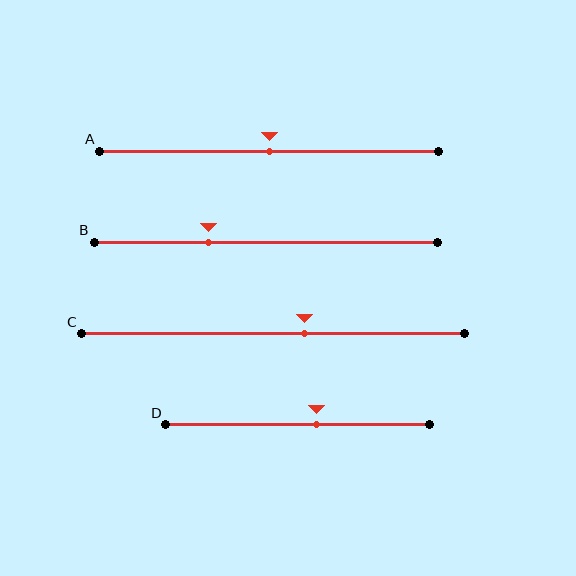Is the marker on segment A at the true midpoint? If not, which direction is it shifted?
Yes, the marker on segment A is at the true midpoint.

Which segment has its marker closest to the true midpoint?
Segment A has its marker closest to the true midpoint.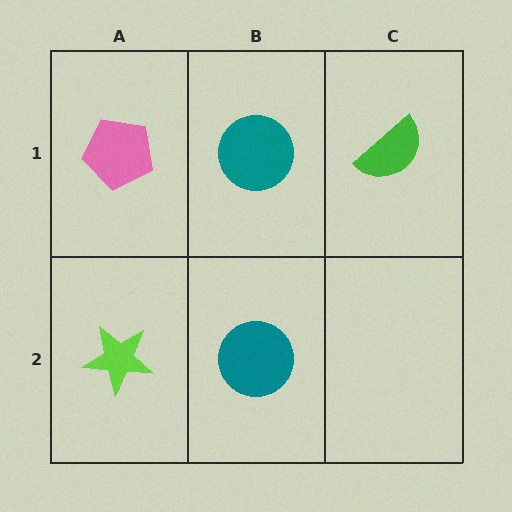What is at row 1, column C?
A green semicircle.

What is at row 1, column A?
A pink pentagon.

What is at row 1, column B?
A teal circle.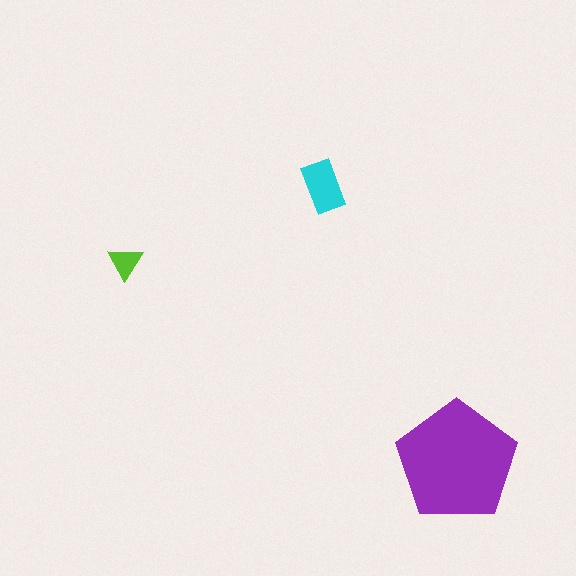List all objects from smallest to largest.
The lime triangle, the cyan rectangle, the purple pentagon.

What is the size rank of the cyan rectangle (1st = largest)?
2nd.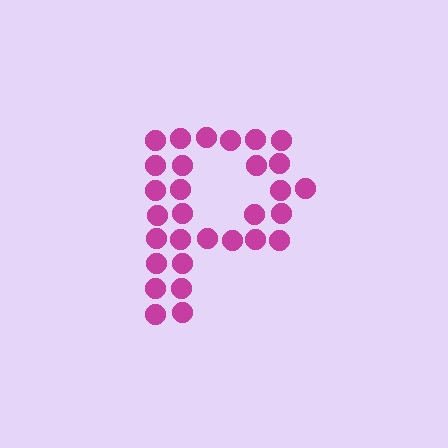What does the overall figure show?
The overall figure shows the letter P.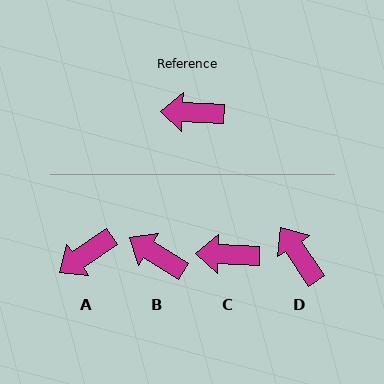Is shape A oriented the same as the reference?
No, it is off by about 37 degrees.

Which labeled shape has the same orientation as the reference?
C.